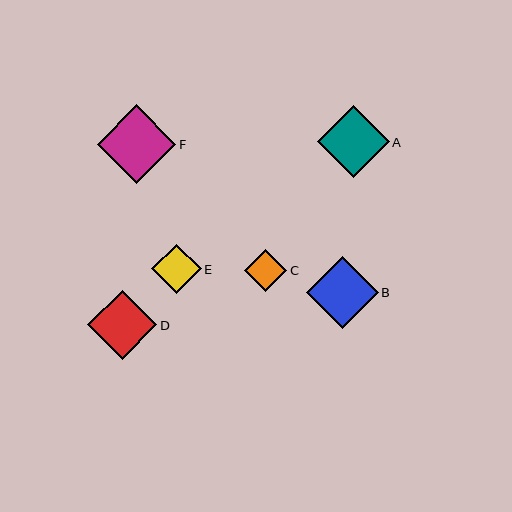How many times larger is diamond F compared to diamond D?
Diamond F is approximately 1.1 times the size of diamond D.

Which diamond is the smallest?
Diamond C is the smallest with a size of approximately 42 pixels.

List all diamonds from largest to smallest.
From largest to smallest: F, B, A, D, E, C.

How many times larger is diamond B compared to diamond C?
Diamond B is approximately 1.7 times the size of diamond C.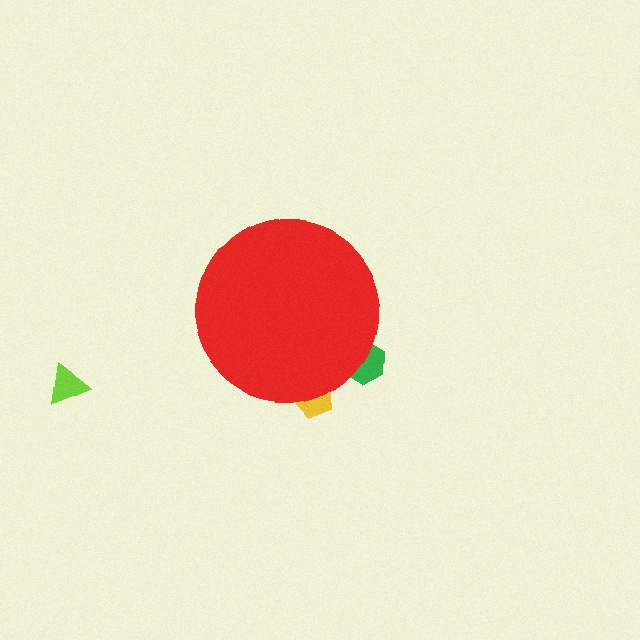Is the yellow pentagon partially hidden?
Yes, the yellow pentagon is partially hidden behind the red circle.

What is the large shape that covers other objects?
A red circle.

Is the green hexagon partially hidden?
Yes, the green hexagon is partially hidden behind the red circle.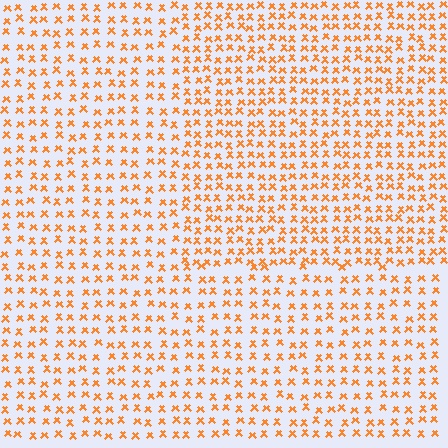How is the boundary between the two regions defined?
The boundary is defined by a change in element density (approximately 1.5x ratio). All elements are the same color, size, and shape.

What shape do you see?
I see a rectangle.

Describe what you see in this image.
The image contains small orange elements arranged at two different densities. A rectangle-shaped region is visible where the elements are more densely packed than the surrounding area.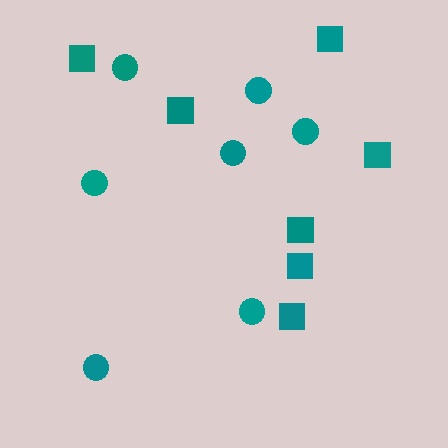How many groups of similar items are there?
There are 2 groups: one group of circles (7) and one group of squares (7).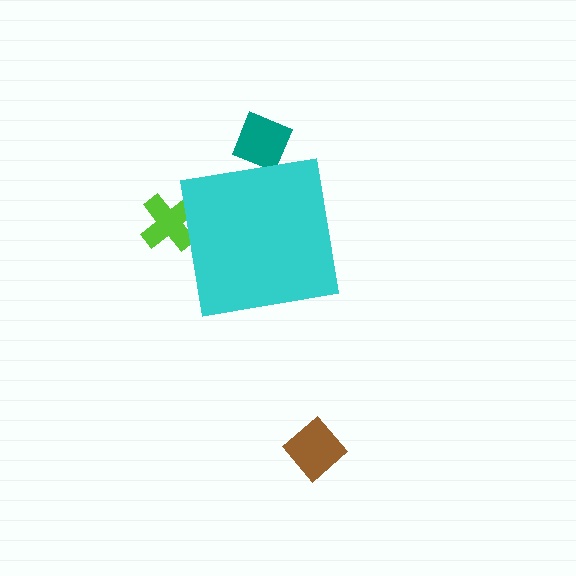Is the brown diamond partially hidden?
No, the brown diamond is fully visible.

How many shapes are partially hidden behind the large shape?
2 shapes are partially hidden.